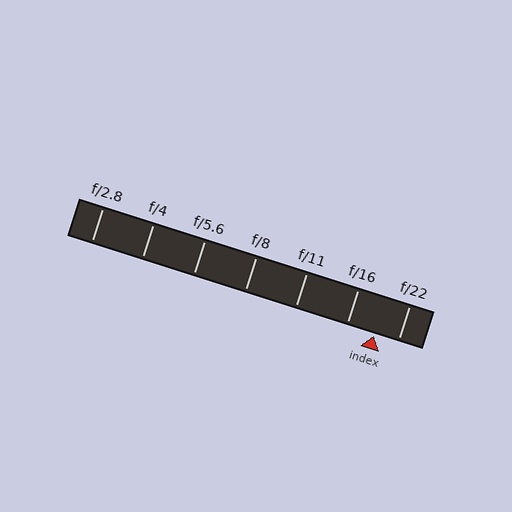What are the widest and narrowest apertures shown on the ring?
The widest aperture shown is f/2.8 and the narrowest is f/22.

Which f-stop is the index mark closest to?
The index mark is closest to f/22.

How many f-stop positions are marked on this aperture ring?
There are 7 f-stop positions marked.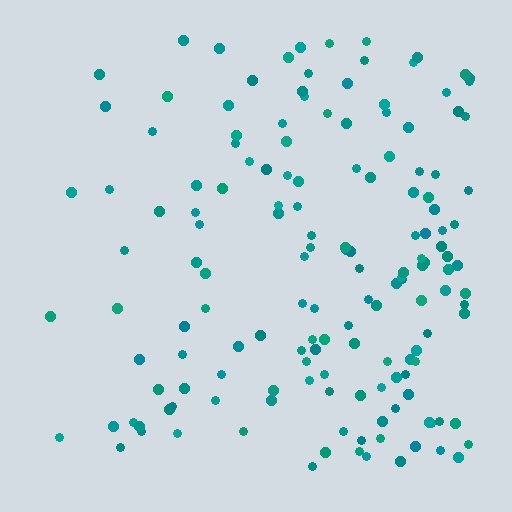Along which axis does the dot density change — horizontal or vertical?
Horizontal.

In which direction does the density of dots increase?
From left to right, with the right side densest.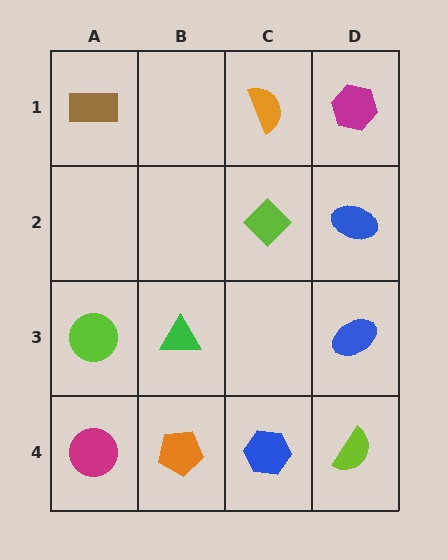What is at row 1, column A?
A brown rectangle.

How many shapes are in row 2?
2 shapes.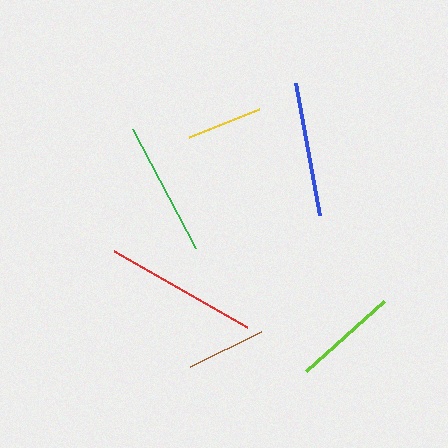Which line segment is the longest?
The red line is the longest at approximately 154 pixels.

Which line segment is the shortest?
The yellow line is the shortest at approximately 76 pixels.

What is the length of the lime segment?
The lime segment is approximately 104 pixels long.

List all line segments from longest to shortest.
From longest to shortest: red, green, blue, lime, brown, yellow.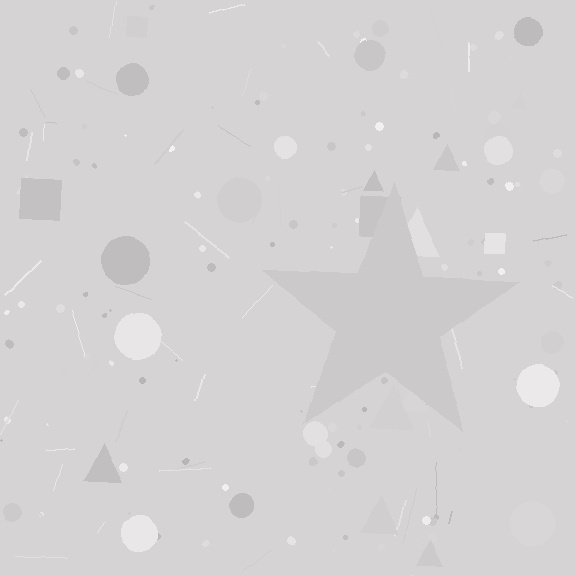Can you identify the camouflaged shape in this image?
The camouflaged shape is a star.